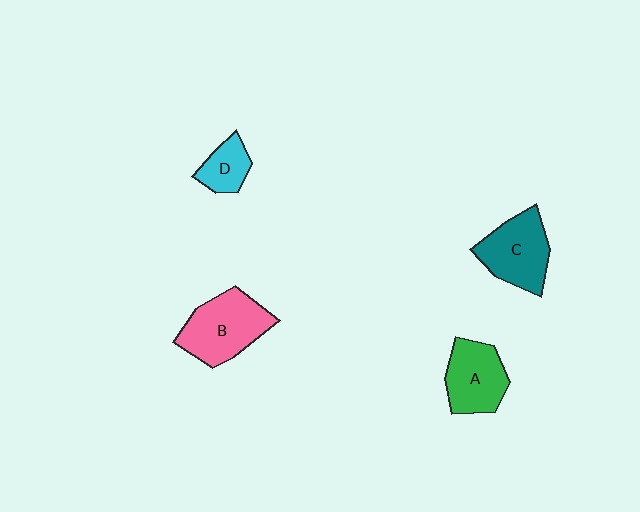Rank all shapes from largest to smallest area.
From largest to smallest: B (pink), C (teal), A (green), D (cyan).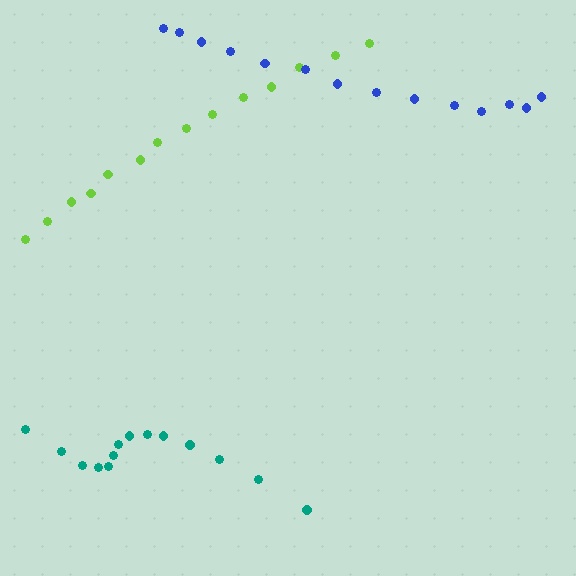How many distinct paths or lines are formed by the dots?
There are 3 distinct paths.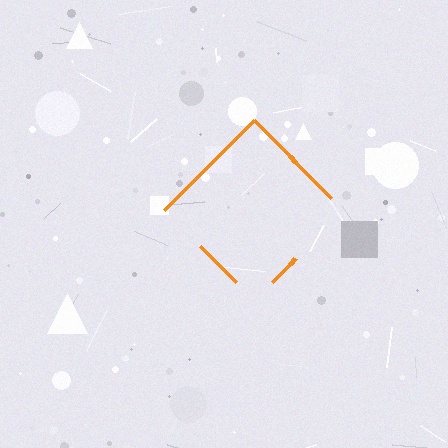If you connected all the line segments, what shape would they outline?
They would outline a diamond.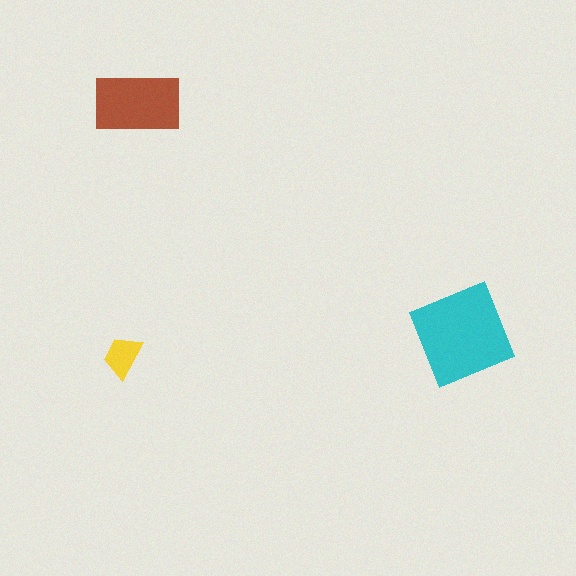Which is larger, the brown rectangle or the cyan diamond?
The cyan diamond.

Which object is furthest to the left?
The yellow trapezoid is leftmost.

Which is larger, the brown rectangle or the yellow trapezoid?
The brown rectangle.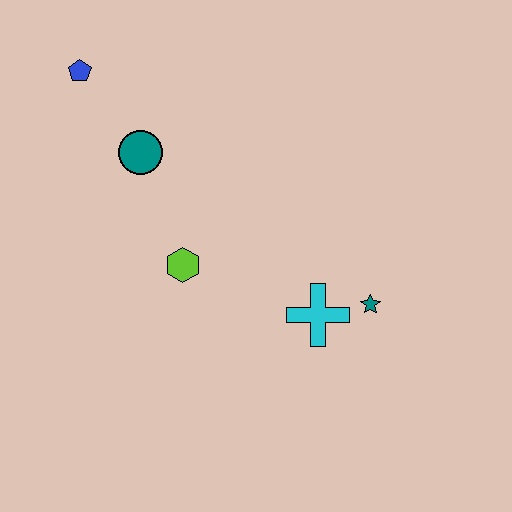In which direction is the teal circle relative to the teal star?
The teal circle is to the left of the teal star.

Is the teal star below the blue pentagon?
Yes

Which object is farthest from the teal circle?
The teal star is farthest from the teal circle.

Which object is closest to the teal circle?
The blue pentagon is closest to the teal circle.